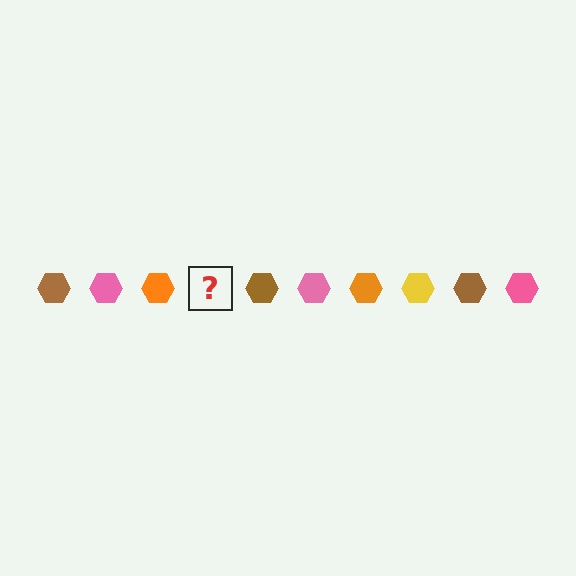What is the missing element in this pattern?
The missing element is a yellow hexagon.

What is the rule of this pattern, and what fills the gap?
The rule is that the pattern cycles through brown, pink, orange, yellow hexagons. The gap should be filled with a yellow hexagon.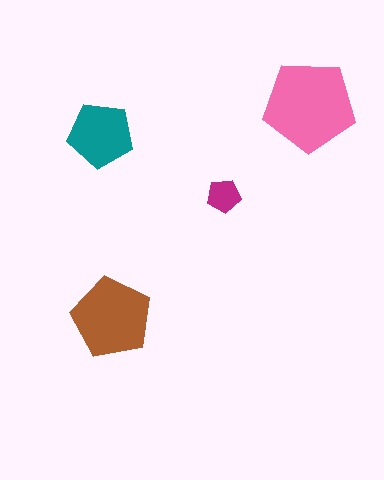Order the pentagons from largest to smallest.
the pink one, the brown one, the teal one, the magenta one.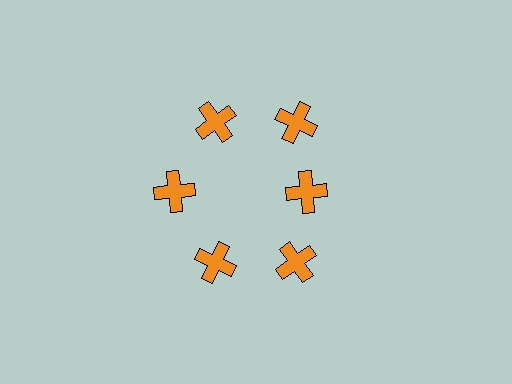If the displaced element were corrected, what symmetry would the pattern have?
It would have 6-fold rotational symmetry — the pattern would map onto itself every 60 degrees.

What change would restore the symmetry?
The symmetry would be restored by moving it outward, back onto the ring so that all 6 crosses sit at equal angles and equal distance from the center.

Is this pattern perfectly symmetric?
No. The 6 orange crosses are arranged in a ring, but one element near the 3 o'clock position is pulled inward toward the center, breaking the 6-fold rotational symmetry.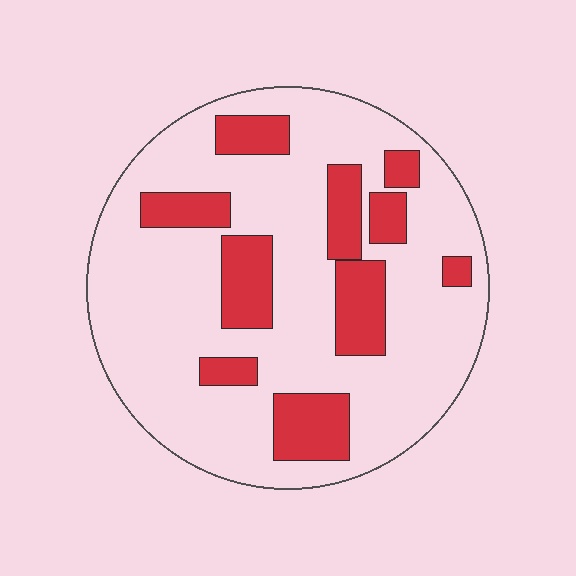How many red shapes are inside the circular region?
10.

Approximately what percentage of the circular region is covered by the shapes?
Approximately 25%.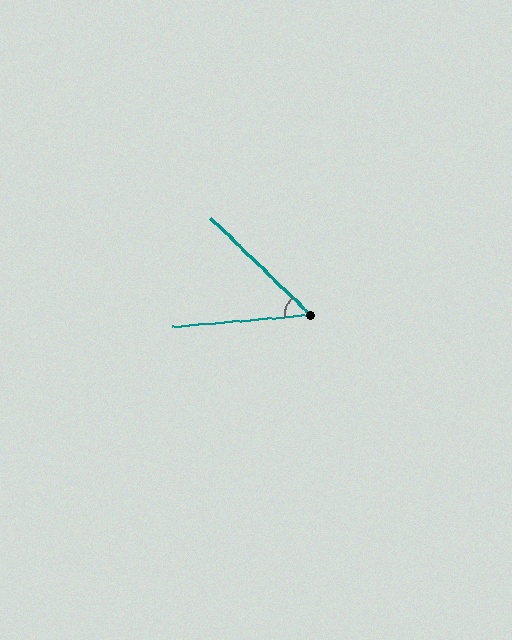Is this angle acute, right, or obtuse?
It is acute.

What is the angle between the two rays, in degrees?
Approximately 49 degrees.